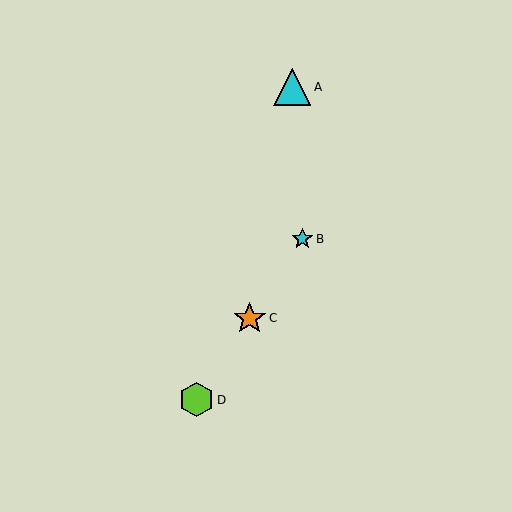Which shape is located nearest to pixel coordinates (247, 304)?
The orange star (labeled C) at (250, 318) is nearest to that location.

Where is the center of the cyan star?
The center of the cyan star is at (302, 239).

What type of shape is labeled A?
Shape A is a cyan triangle.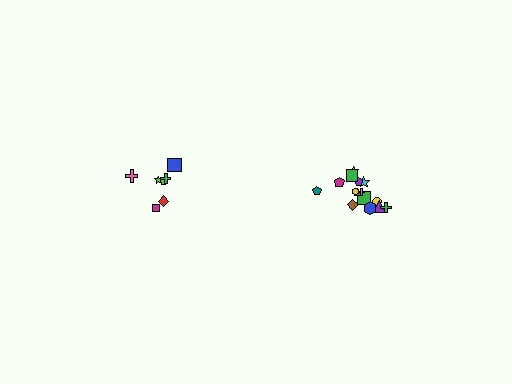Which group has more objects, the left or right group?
The right group.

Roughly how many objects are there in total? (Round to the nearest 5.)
Roughly 20 objects in total.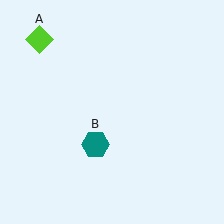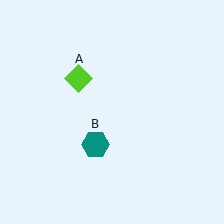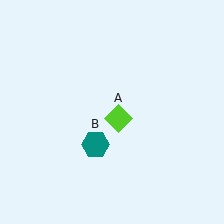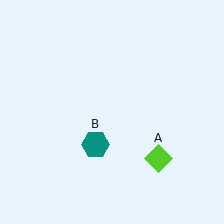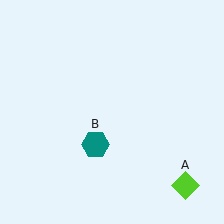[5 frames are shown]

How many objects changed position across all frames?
1 object changed position: lime diamond (object A).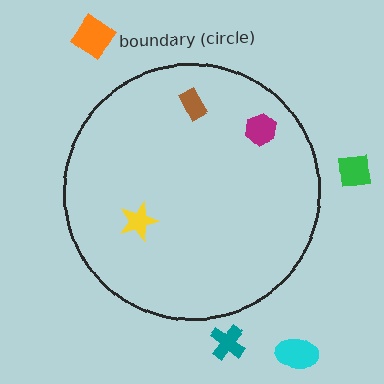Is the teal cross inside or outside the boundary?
Outside.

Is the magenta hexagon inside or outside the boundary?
Inside.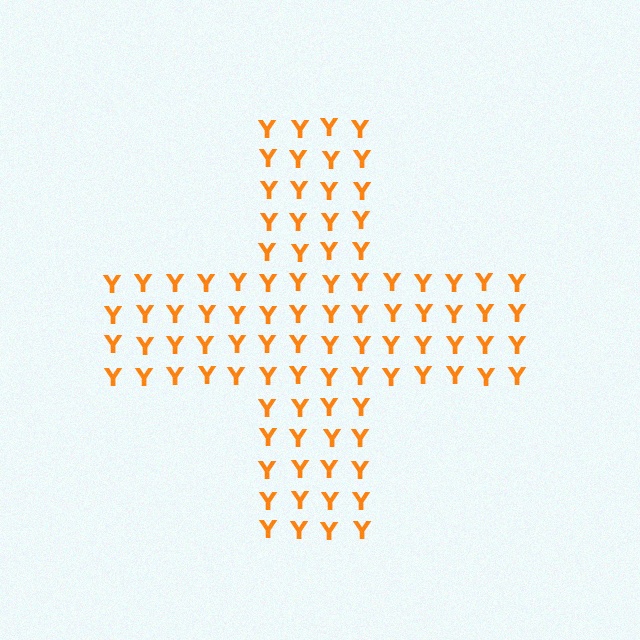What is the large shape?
The large shape is a cross.